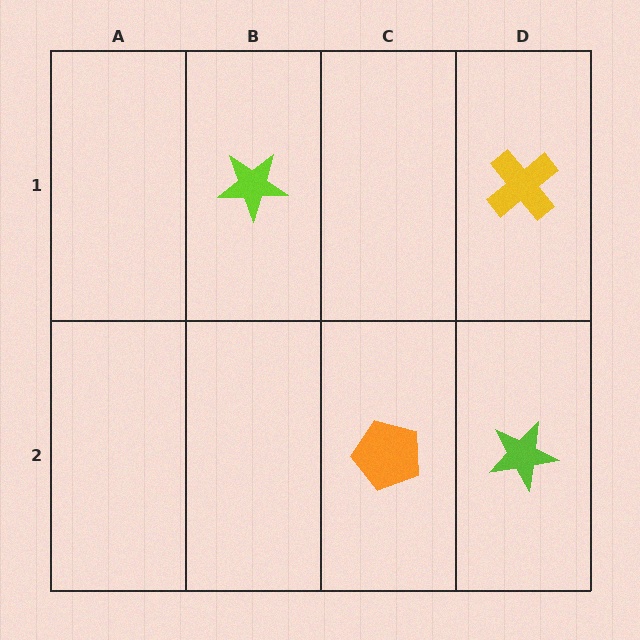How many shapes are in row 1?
2 shapes.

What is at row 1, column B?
A lime star.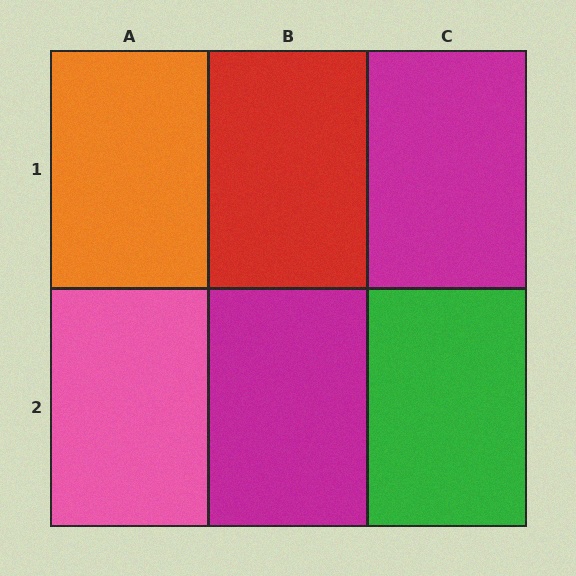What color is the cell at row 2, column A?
Pink.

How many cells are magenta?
2 cells are magenta.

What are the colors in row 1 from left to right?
Orange, red, magenta.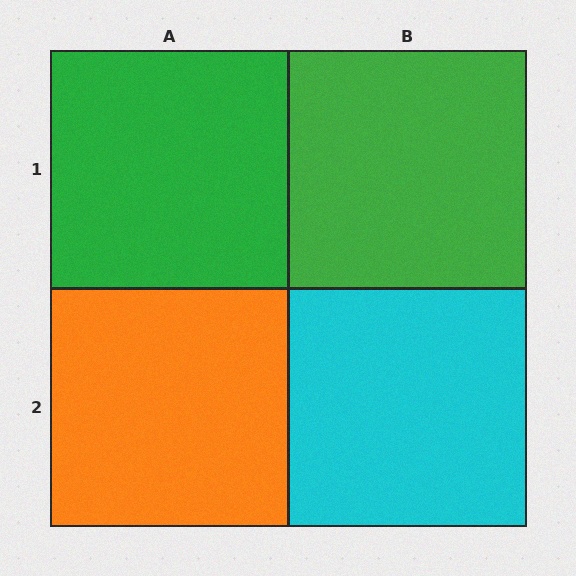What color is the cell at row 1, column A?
Green.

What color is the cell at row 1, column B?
Green.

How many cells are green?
2 cells are green.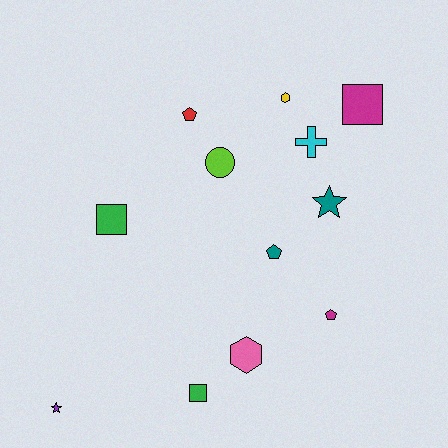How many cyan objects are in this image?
There is 1 cyan object.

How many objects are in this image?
There are 12 objects.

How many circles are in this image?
There is 1 circle.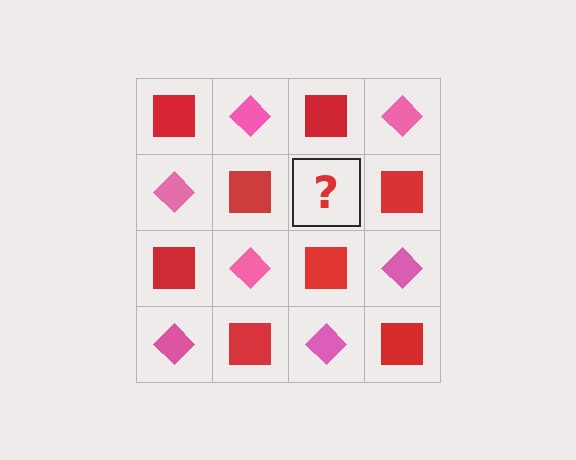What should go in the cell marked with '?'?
The missing cell should contain a pink diamond.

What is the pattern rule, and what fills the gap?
The rule is that it alternates red square and pink diamond in a checkerboard pattern. The gap should be filled with a pink diamond.